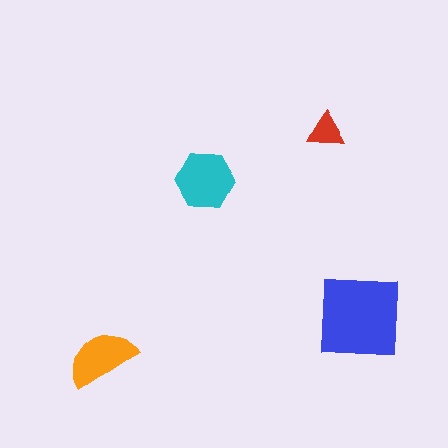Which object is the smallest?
The red triangle.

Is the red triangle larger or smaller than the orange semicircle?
Smaller.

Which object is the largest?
The blue square.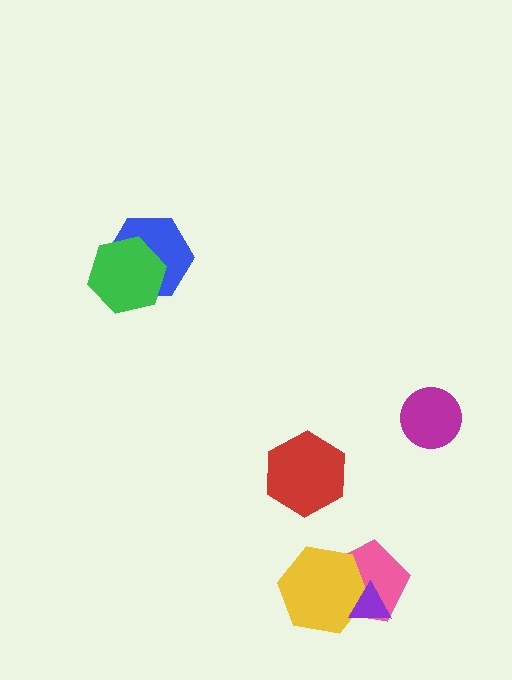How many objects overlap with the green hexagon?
1 object overlaps with the green hexagon.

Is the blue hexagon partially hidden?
Yes, it is partially covered by another shape.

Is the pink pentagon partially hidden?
Yes, it is partially covered by another shape.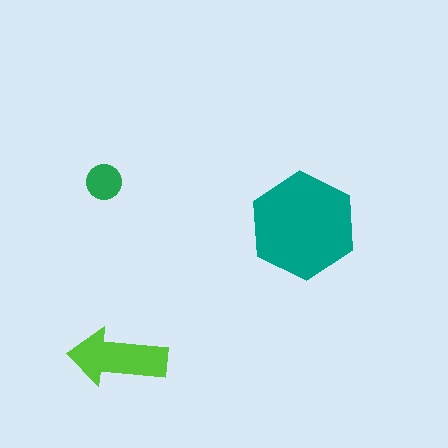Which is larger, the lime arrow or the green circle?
The lime arrow.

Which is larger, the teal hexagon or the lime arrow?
The teal hexagon.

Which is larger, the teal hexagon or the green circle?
The teal hexagon.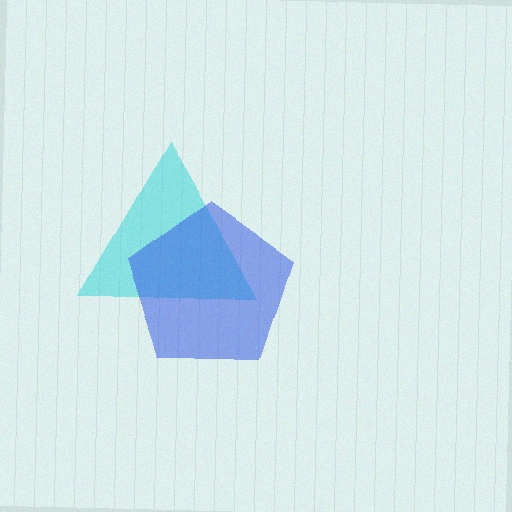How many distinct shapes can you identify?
There are 2 distinct shapes: a cyan triangle, a blue pentagon.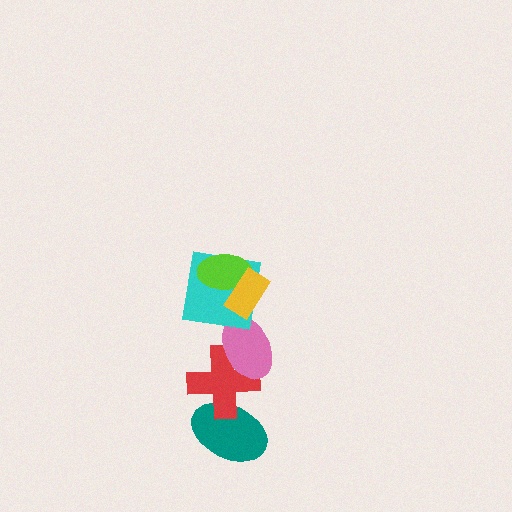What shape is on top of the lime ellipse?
The yellow rectangle is on top of the lime ellipse.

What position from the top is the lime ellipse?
The lime ellipse is 2nd from the top.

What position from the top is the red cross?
The red cross is 5th from the top.